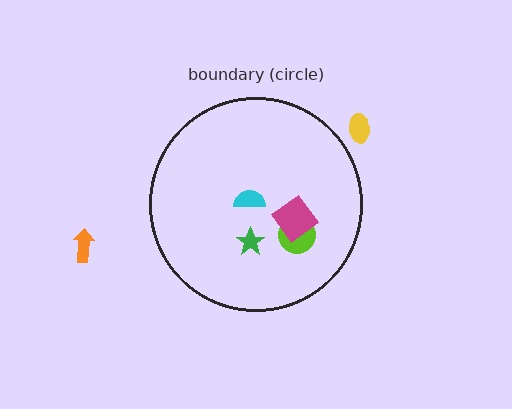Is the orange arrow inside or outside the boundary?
Outside.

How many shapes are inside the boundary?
4 inside, 2 outside.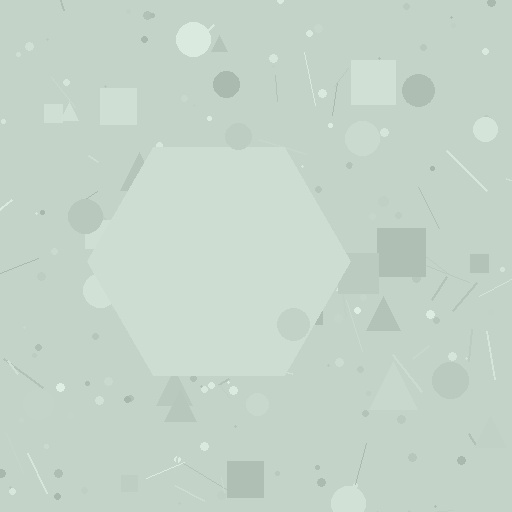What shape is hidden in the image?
A hexagon is hidden in the image.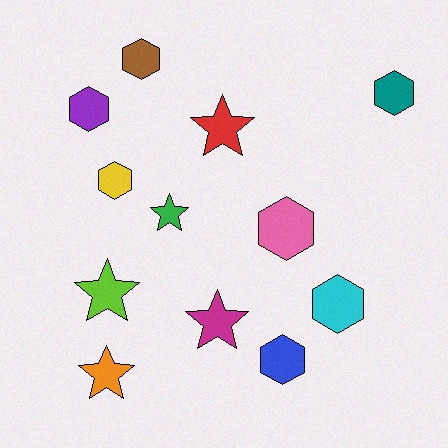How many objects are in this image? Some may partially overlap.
There are 12 objects.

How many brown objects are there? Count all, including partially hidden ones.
There is 1 brown object.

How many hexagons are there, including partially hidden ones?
There are 7 hexagons.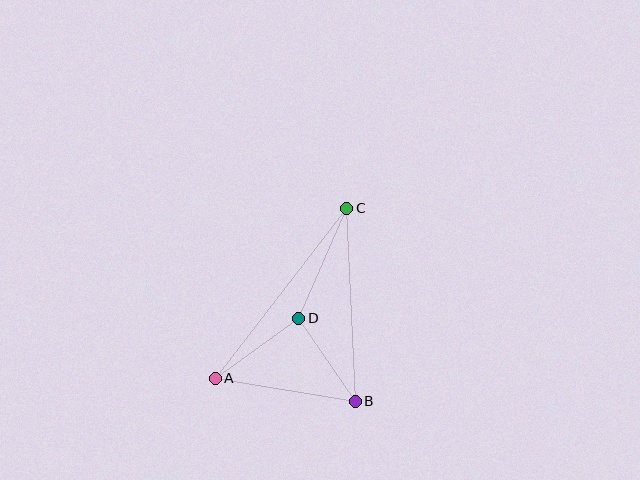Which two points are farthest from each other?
Points A and C are farthest from each other.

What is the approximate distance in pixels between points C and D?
The distance between C and D is approximately 120 pixels.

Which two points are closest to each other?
Points B and D are closest to each other.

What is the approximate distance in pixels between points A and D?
The distance between A and D is approximately 103 pixels.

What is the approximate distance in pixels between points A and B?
The distance between A and B is approximately 142 pixels.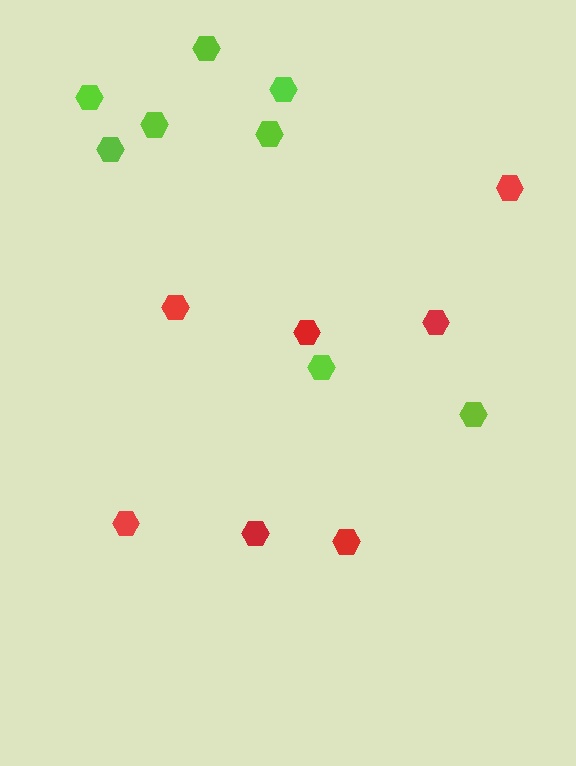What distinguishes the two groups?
There are 2 groups: one group of red hexagons (7) and one group of lime hexagons (8).